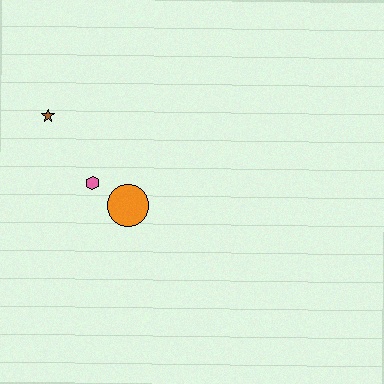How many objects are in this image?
There are 3 objects.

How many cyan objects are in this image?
There are no cyan objects.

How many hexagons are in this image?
There is 1 hexagon.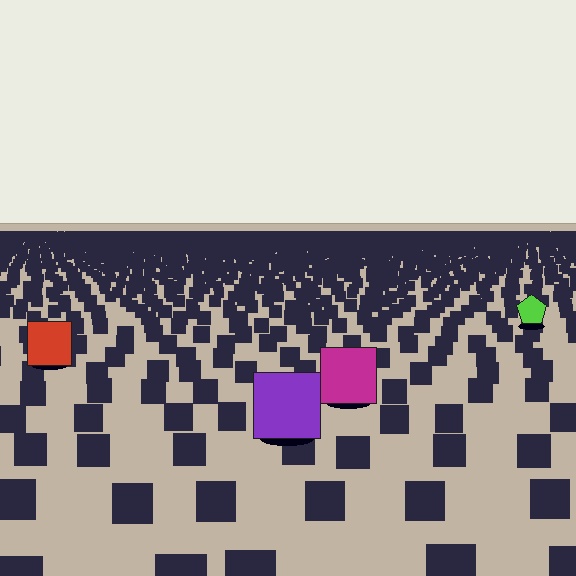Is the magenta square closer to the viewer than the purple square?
No. The purple square is closer — you can tell from the texture gradient: the ground texture is coarser near it.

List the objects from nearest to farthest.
From nearest to farthest: the purple square, the magenta square, the red square, the lime pentagon.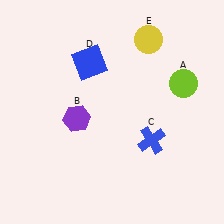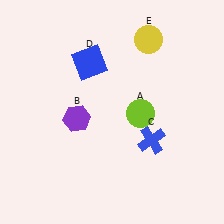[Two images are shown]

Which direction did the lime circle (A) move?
The lime circle (A) moved left.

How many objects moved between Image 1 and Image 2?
1 object moved between the two images.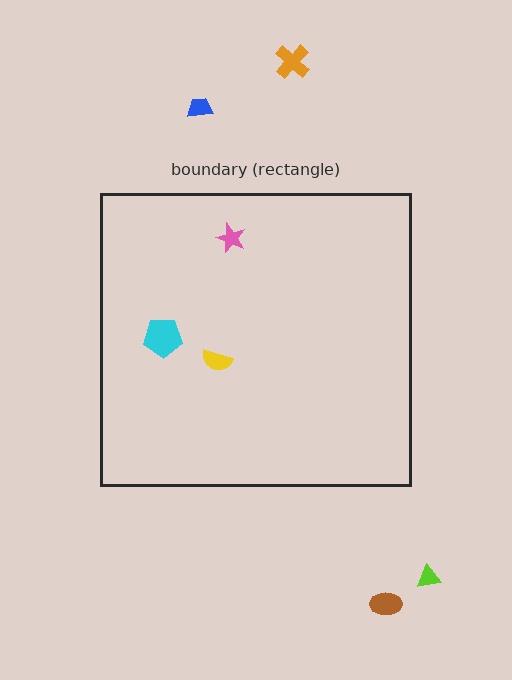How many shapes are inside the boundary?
3 inside, 4 outside.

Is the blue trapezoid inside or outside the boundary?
Outside.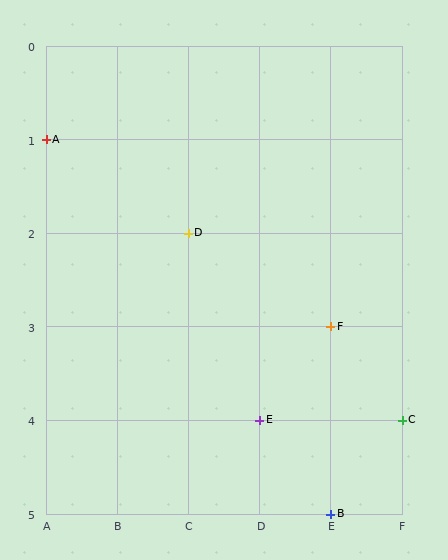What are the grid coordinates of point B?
Point B is at grid coordinates (E, 5).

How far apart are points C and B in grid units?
Points C and B are 1 column and 1 row apart (about 1.4 grid units diagonally).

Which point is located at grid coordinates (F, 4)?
Point C is at (F, 4).